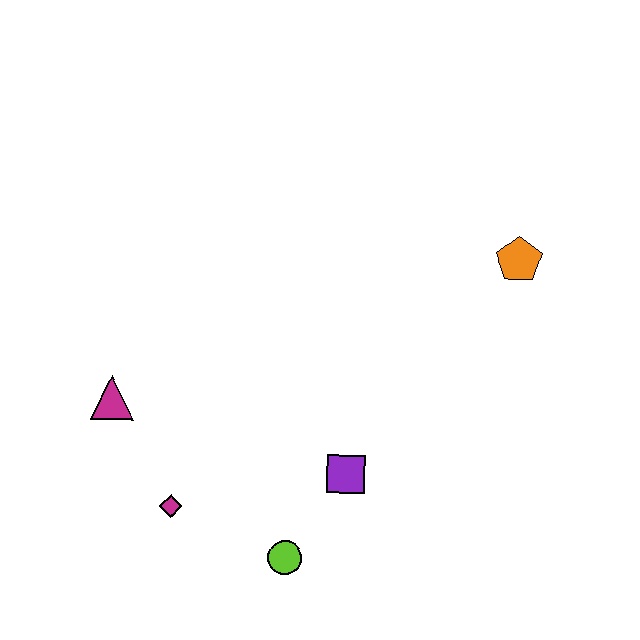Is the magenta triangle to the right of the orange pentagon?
No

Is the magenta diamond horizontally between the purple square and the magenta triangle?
Yes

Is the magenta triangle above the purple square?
Yes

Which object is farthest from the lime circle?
The orange pentagon is farthest from the lime circle.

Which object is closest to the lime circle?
The purple square is closest to the lime circle.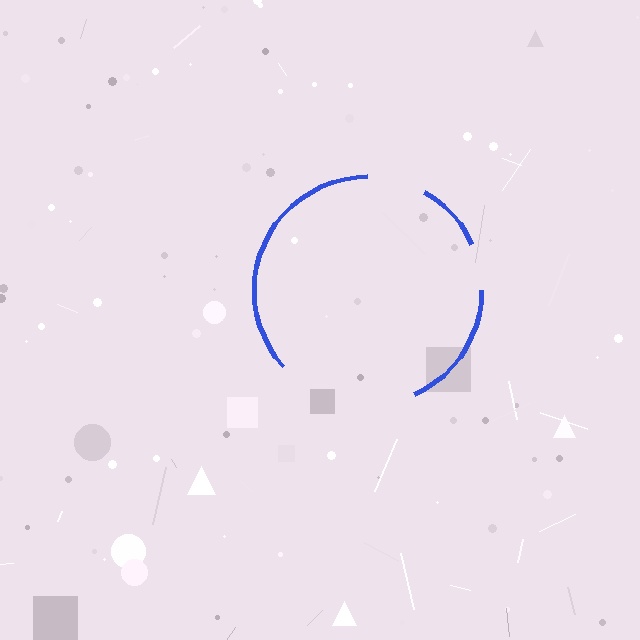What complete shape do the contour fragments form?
The contour fragments form a circle.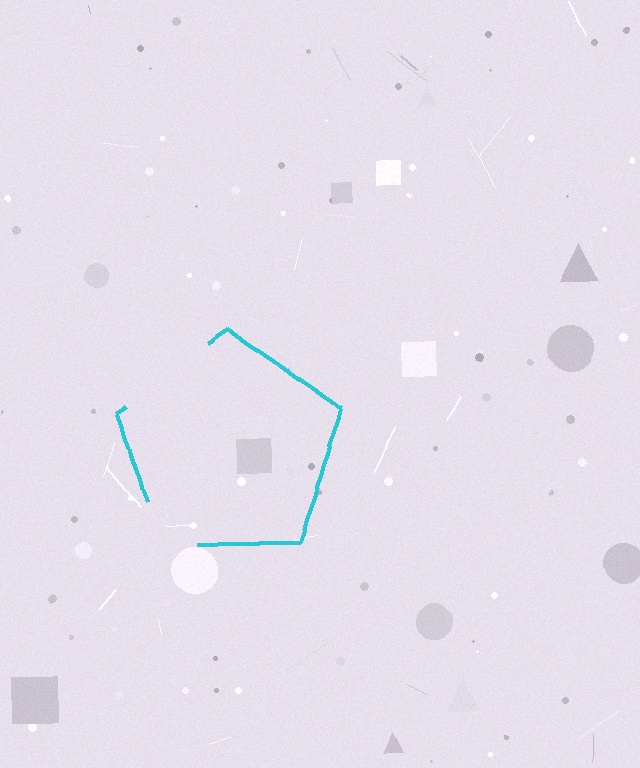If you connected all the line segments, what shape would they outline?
They would outline a pentagon.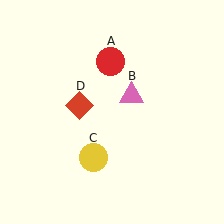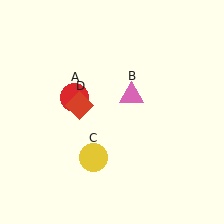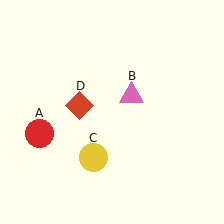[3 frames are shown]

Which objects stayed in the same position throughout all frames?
Pink triangle (object B) and yellow circle (object C) and red diamond (object D) remained stationary.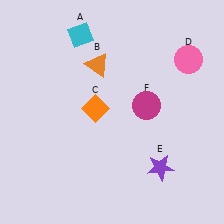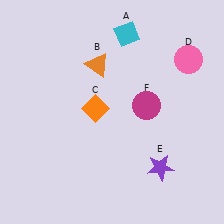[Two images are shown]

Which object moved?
The cyan diamond (A) moved right.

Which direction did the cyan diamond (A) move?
The cyan diamond (A) moved right.